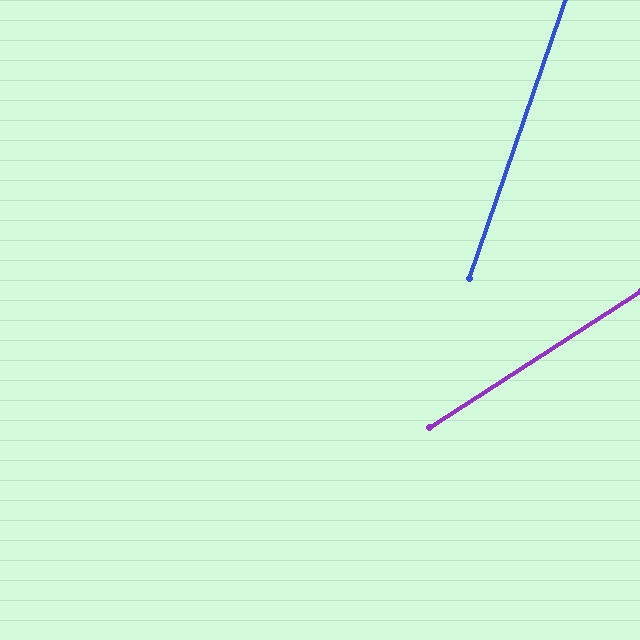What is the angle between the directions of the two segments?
Approximately 38 degrees.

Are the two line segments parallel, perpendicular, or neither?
Neither parallel nor perpendicular — they differ by about 38°.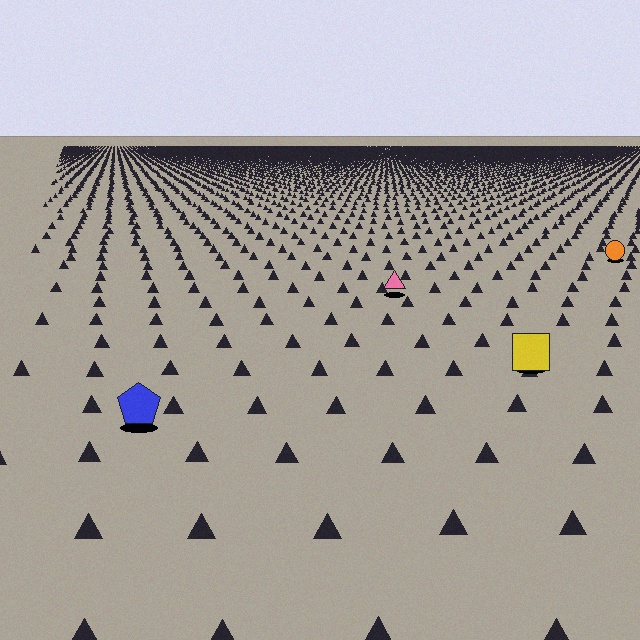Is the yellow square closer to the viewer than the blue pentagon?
No. The blue pentagon is closer — you can tell from the texture gradient: the ground texture is coarser near it.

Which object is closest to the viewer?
The blue pentagon is closest. The texture marks near it are larger and more spread out.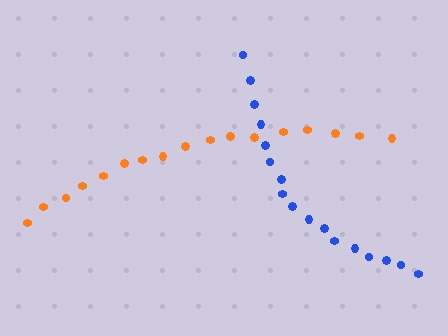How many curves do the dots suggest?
There are 2 distinct paths.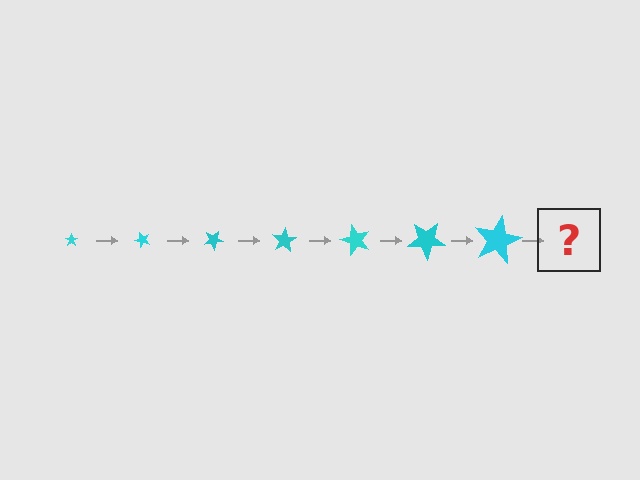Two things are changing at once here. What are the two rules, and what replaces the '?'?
The two rules are that the star grows larger each step and it rotates 50 degrees each step. The '?' should be a star, larger than the previous one and rotated 350 degrees from the start.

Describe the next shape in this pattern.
It should be a star, larger than the previous one and rotated 350 degrees from the start.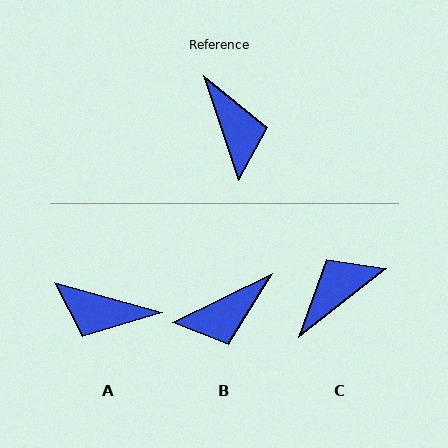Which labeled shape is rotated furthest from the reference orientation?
A, about 124 degrees away.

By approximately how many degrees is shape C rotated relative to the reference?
Approximately 110 degrees counter-clockwise.